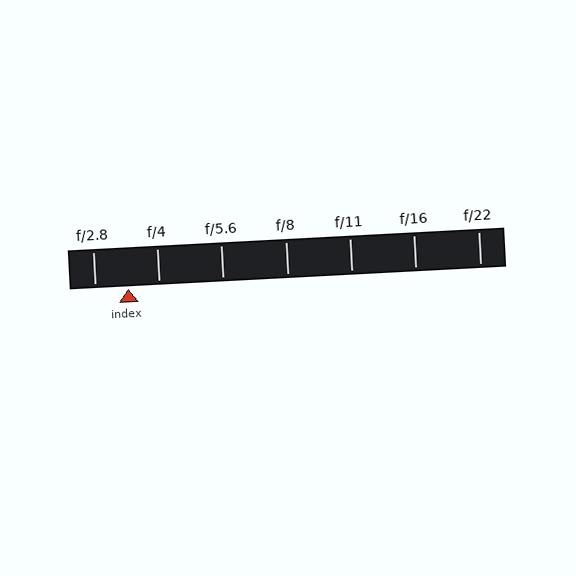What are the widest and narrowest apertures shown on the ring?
The widest aperture shown is f/2.8 and the narrowest is f/22.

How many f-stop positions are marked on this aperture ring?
There are 7 f-stop positions marked.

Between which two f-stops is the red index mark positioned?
The index mark is between f/2.8 and f/4.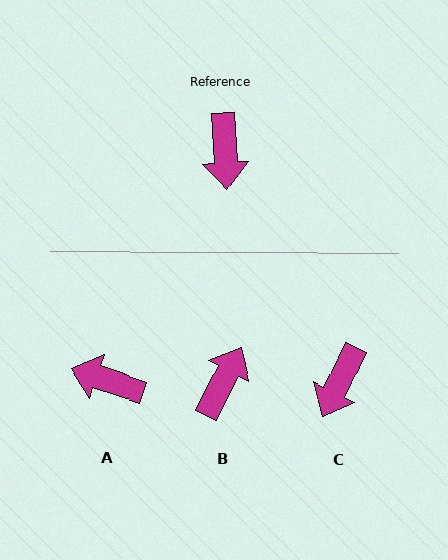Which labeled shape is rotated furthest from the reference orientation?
B, about 150 degrees away.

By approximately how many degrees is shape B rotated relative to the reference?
Approximately 150 degrees counter-clockwise.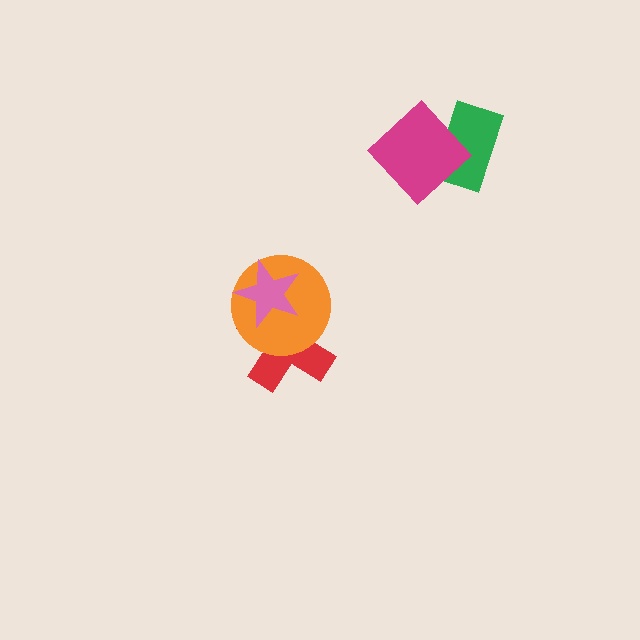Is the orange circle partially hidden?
Yes, it is partially covered by another shape.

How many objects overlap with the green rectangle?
1 object overlaps with the green rectangle.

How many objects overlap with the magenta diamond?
1 object overlaps with the magenta diamond.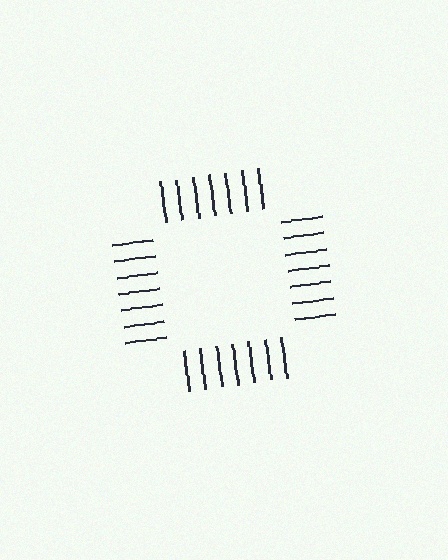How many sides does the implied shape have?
4 sides — the line-ends trace a square.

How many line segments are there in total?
28 — 7 along each of the 4 edges.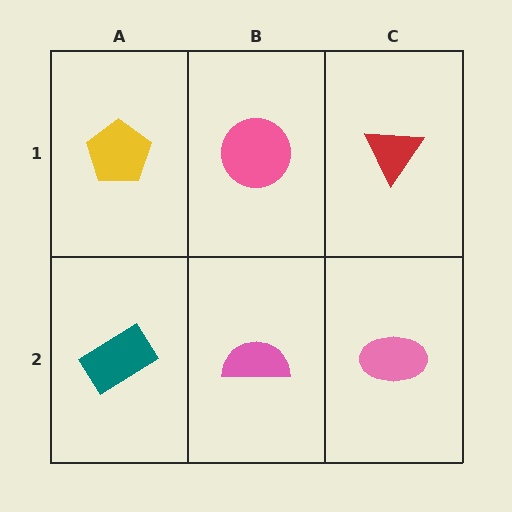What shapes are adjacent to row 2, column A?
A yellow pentagon (row 1, column A), a pink semicircle (row 2, column B).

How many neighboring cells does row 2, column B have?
3.